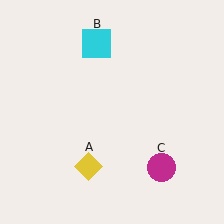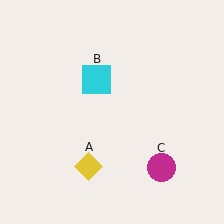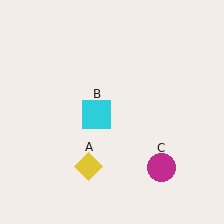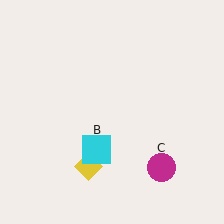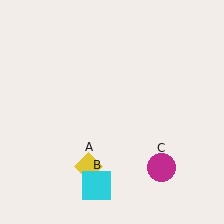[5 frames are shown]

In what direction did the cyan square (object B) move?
The cyan square (object B) moved down.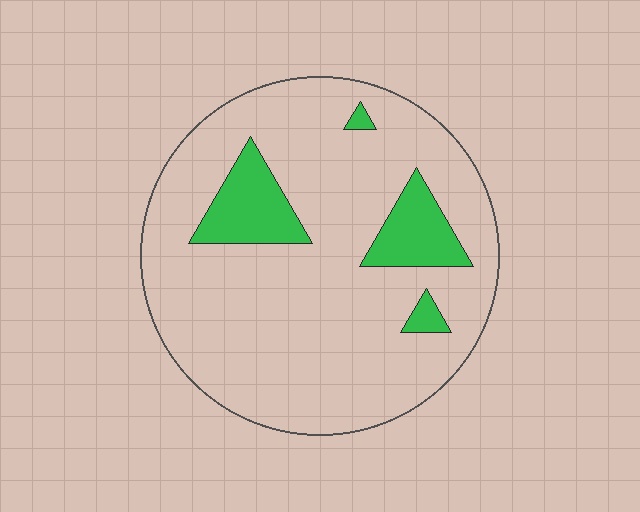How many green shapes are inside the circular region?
4.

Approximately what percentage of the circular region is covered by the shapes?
Approximately 15%.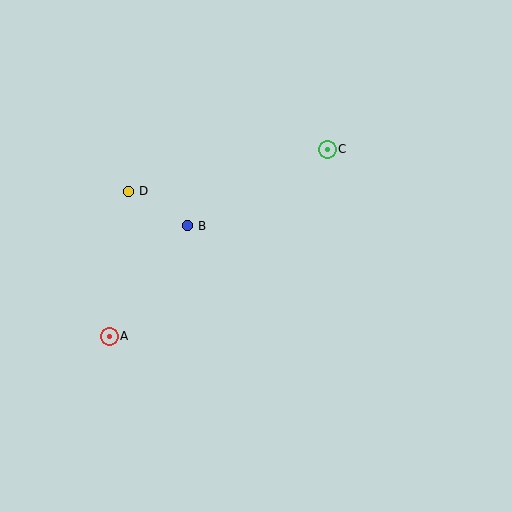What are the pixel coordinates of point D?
Point D is at (128, 191).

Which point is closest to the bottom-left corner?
Point A is closest to the bottom-left corner.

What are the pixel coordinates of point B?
Point B is at (187, 226).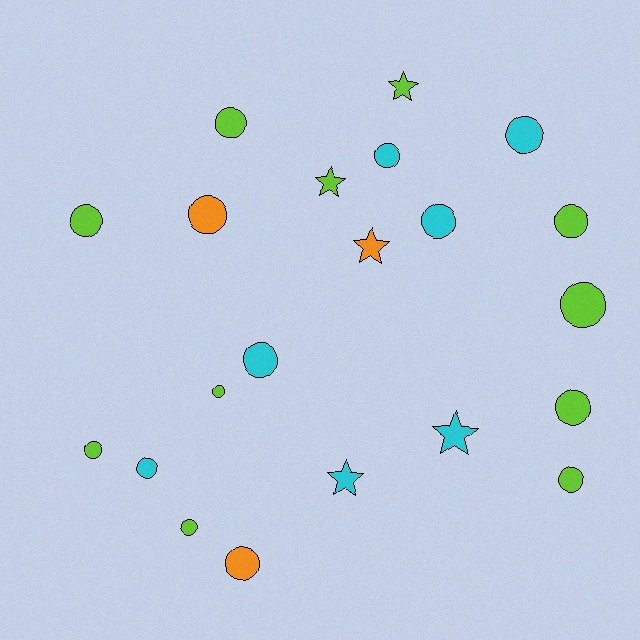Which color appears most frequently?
Lime, with 11 objects.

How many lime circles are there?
There are 9 lime circles.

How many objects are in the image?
There are 21 objects.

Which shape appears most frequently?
Circle, with 16 objects.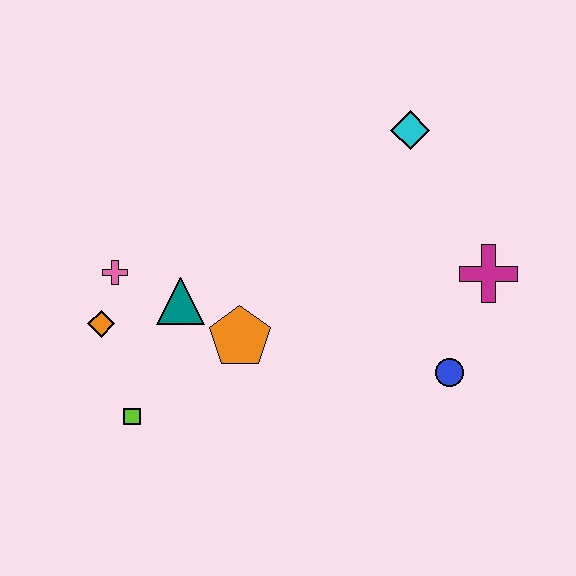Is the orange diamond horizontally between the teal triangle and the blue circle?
No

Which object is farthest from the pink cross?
The magenta cross is farthest from the pink cross.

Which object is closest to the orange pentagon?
The teal triangle is closest to the orange pentagon.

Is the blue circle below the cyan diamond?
Yes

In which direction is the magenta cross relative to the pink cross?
The magenta cross is to the right of the pink cross.